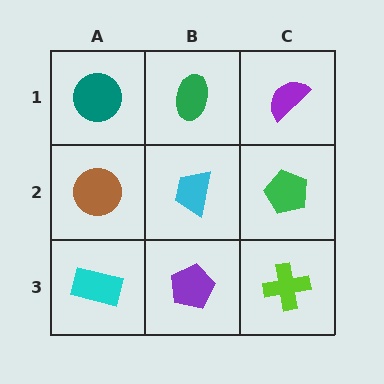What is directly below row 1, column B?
A cyan trapezoid.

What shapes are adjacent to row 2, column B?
A green ellipse (row 1, column B), a purple pentagon (row 3, column B), a brown circle (row 2, column A), a green pentagon (row 2, column C).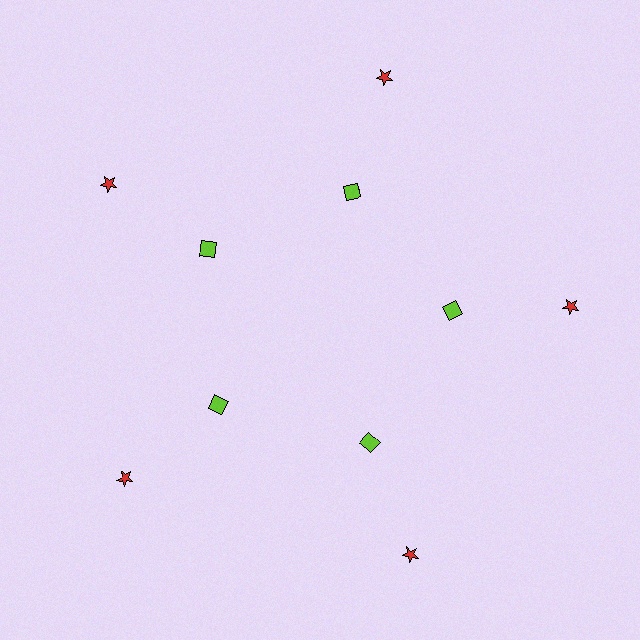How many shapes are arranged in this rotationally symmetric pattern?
There are 10 shapes, arranged in 5 groups of 2.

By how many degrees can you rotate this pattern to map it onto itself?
The pattern maps onto itself every 72 degrees of rotation.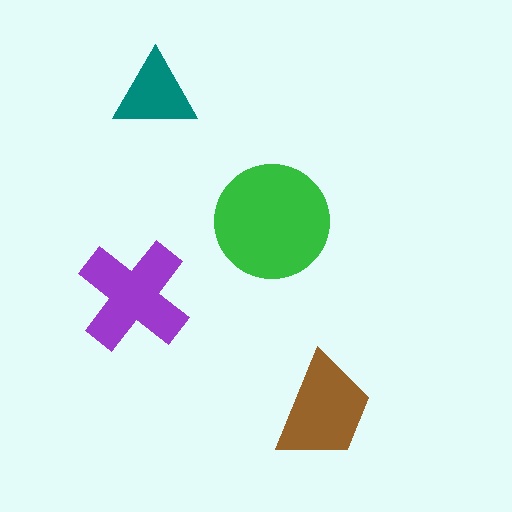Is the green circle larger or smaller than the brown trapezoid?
Larger.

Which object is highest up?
The teal triangle is topmost.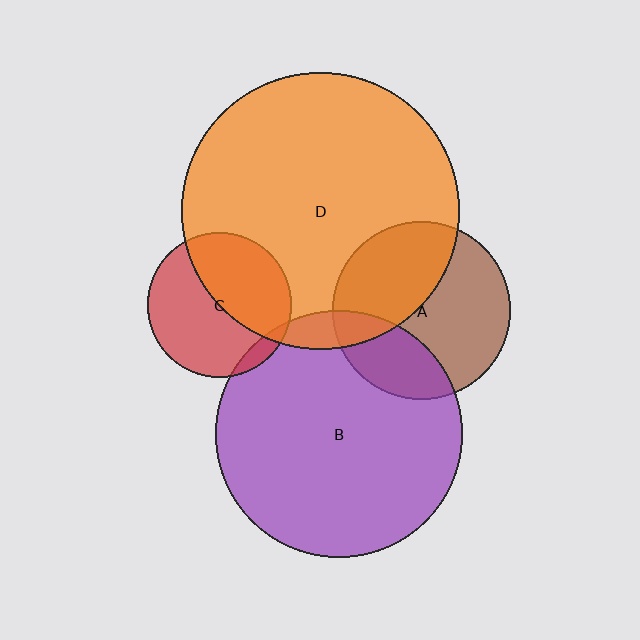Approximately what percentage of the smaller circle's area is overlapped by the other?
Approximately 40%.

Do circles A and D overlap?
Yes.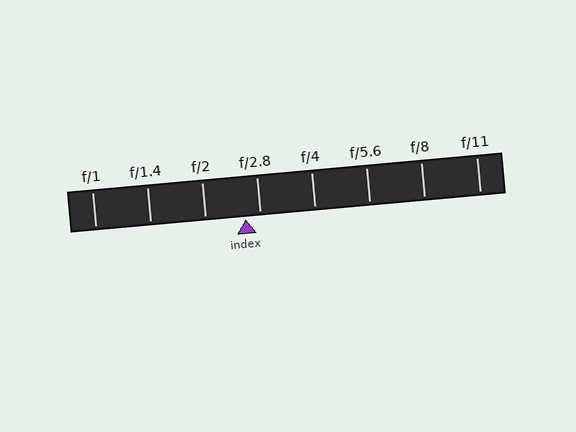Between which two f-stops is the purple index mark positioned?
The index mark is between f/2 and f/2.8.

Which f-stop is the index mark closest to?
The index mark is closest to f/2.8.